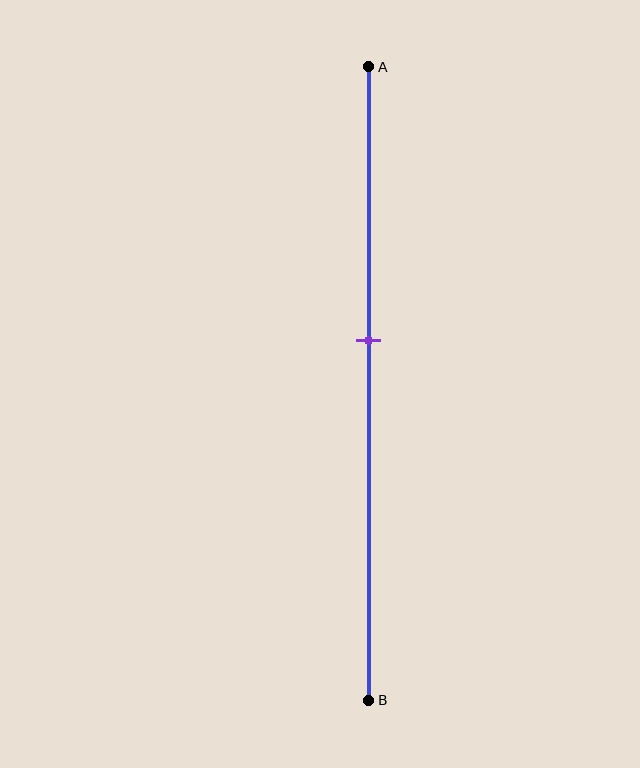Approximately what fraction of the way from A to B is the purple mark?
The purple mark is approximately 45% of the way from A to B.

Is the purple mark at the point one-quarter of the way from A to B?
No, the mark is at about 45% from A, not at the 25% one-quarter point.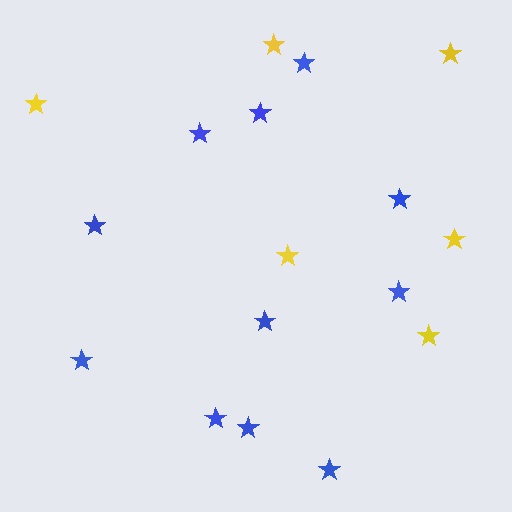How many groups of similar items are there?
There are 2 groups: one group of yellow stars (6) and one group of blue stars (11).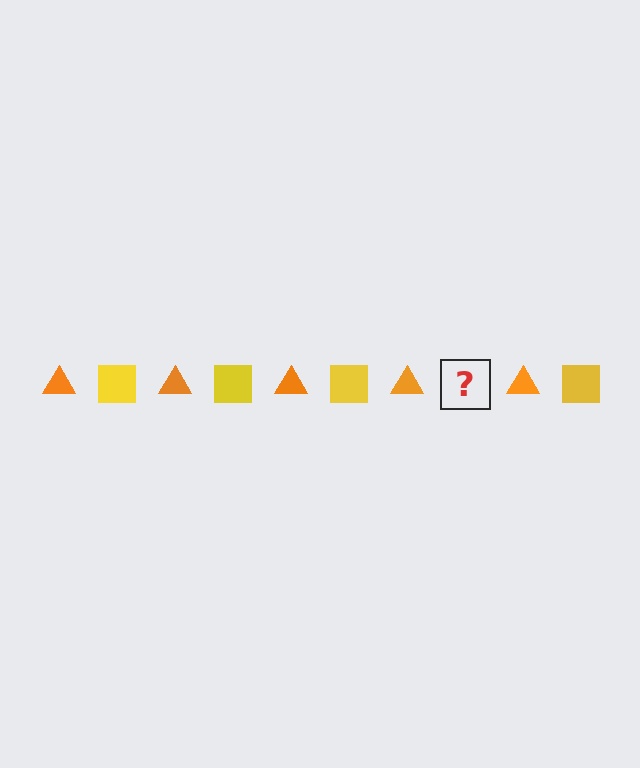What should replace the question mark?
The question mark should be replaced with a yellow square.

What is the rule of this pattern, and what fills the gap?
The rule is that the pattern alternates between orange triangle and yellow square. The gap should be filled with a yellow square.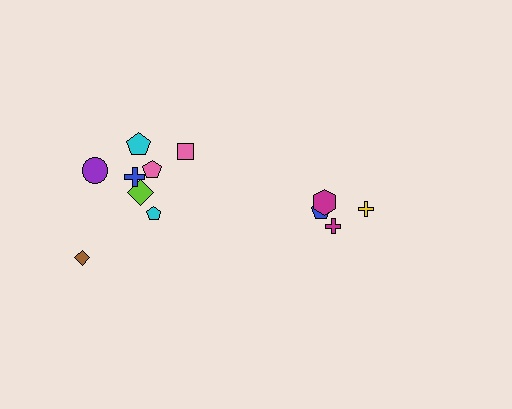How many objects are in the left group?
There are 8 objects.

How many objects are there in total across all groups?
There are 12 objects.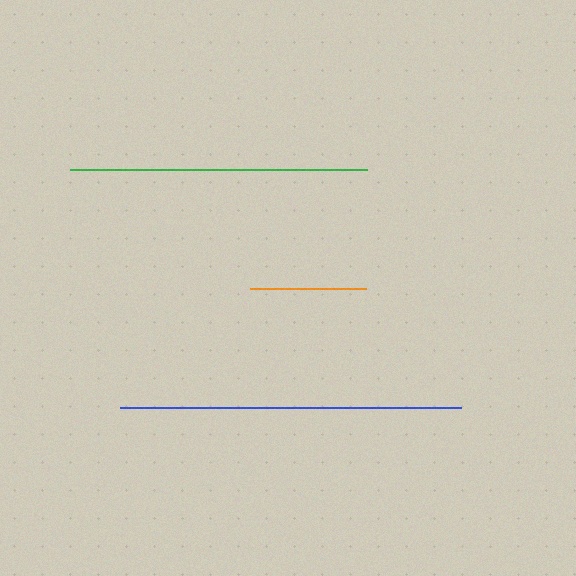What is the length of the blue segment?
The blue segment is approximately 341 pixels long.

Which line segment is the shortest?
The orange line is the shortest at approximately 116 pixels.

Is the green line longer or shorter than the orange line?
The green line is longer than the orange line.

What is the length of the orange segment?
The orange segment is approximately 116 pixels long.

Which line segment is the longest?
The blue line is the longest at approximately 341 pixels.